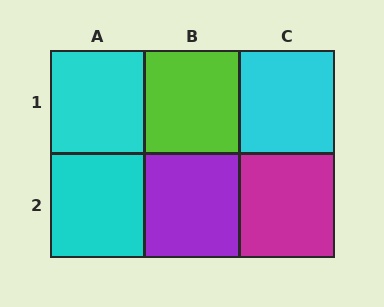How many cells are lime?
1 cell is lime.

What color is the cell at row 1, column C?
Cyan.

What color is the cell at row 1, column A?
Cyan.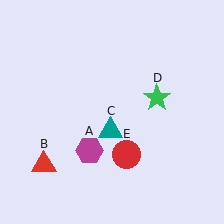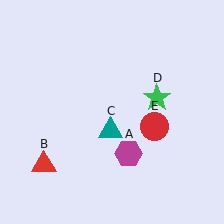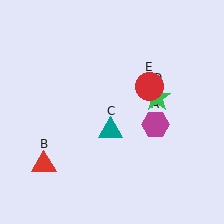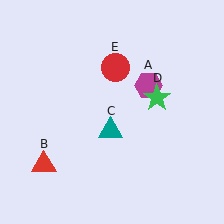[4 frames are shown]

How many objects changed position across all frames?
2 objects changed position: magenta hexagon (object A), red circle (object E).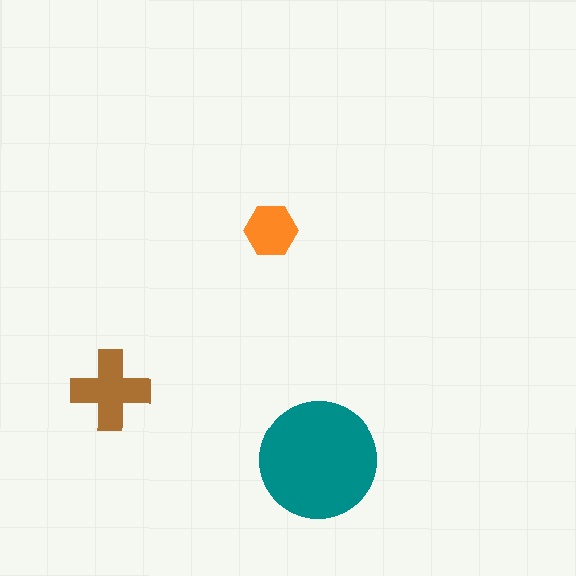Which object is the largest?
The teal circle.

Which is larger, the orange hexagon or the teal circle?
The teal circle.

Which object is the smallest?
The orange hexagon.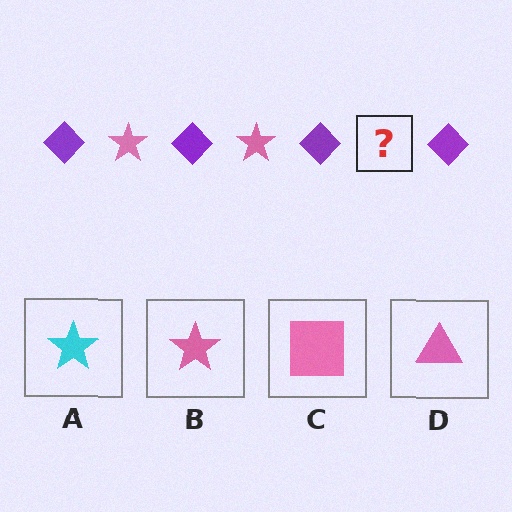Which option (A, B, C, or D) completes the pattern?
B.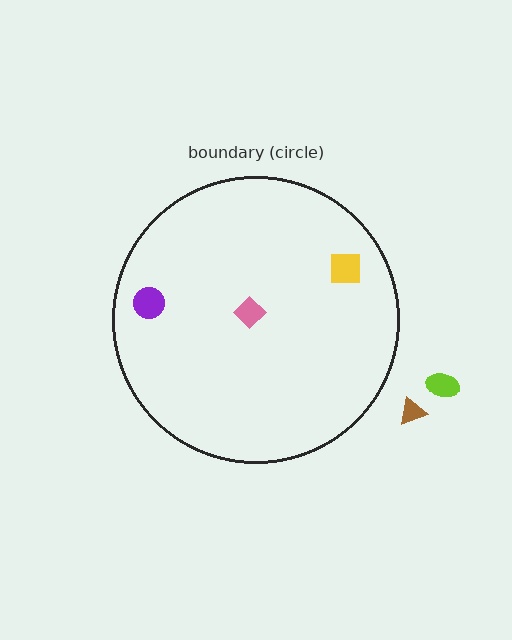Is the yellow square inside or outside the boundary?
Inside.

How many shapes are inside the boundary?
3 inside, 2 outside.